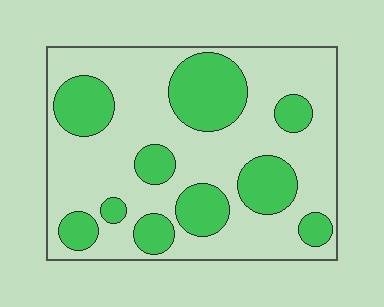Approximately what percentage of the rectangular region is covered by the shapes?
Approximately 30%.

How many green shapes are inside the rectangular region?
10.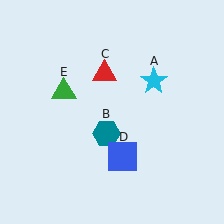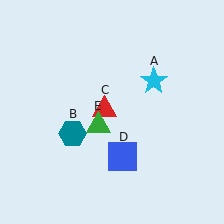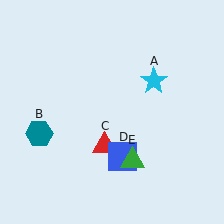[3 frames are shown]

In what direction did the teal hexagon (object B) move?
The teal hexagon (object B) moved left.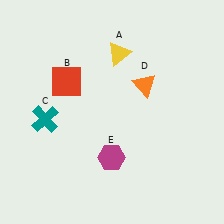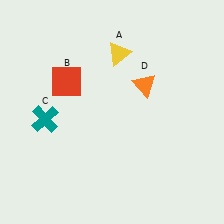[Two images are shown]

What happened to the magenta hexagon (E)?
The magenta hexagon (E) was removed in Image 2. It was in the bottom-left area of Image 1.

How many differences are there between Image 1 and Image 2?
There is 1 difference between the two images.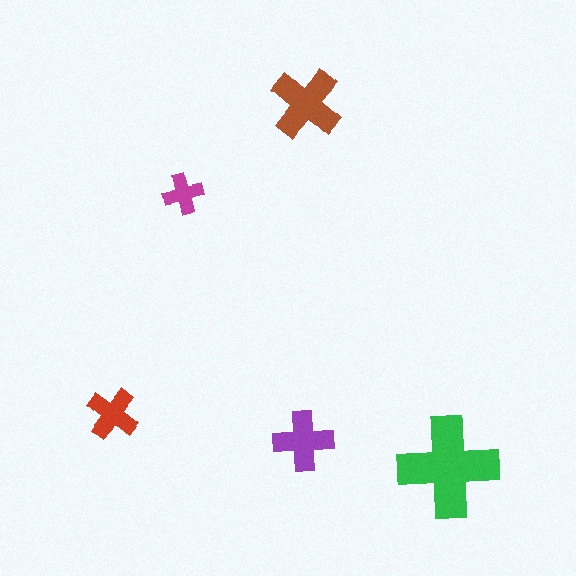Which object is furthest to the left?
The red cross is leftmost.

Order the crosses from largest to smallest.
the green one, the brown one, the purple one, the red one, the magenta one.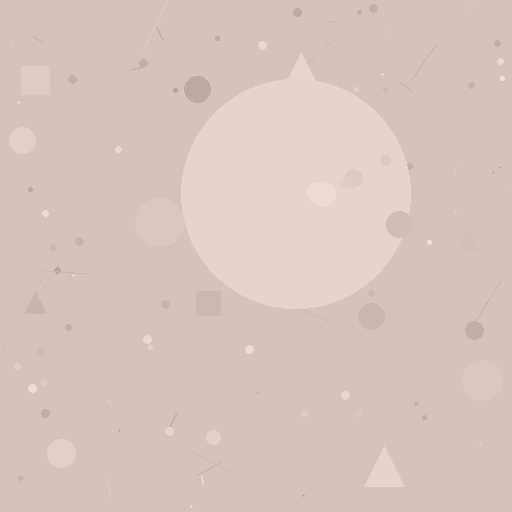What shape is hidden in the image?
A circle is hidden in the image.